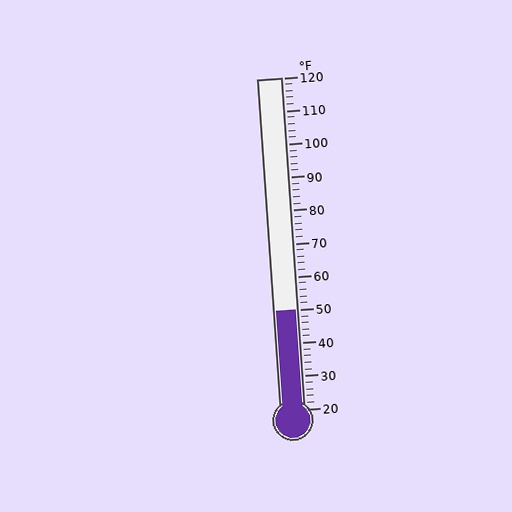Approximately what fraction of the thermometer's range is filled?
The thermometer is filled to approximately 30% of its range.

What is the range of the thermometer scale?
The thermometer scale ranges from 20°F to 120°F.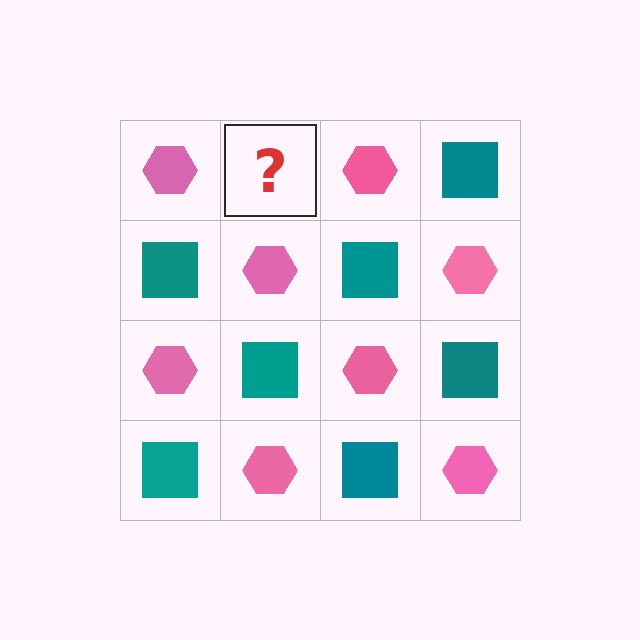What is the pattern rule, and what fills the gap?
The rule is that it alternates pink hexagon and teal square in a checkerboard pattern. The gap should be filled with a teal square.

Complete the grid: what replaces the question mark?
The question mark should be replaced with a teal square.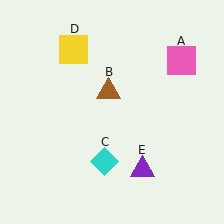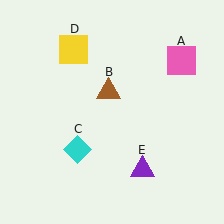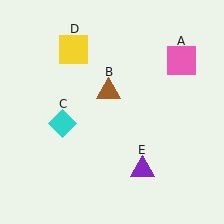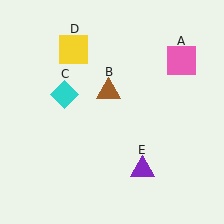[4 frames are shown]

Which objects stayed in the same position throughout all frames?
Pink square (object A) and brown triangle (object B) and yellow square (object D) and purple triangle (object E) remained stationary.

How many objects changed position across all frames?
1 object changed position: cyan diamond (object C).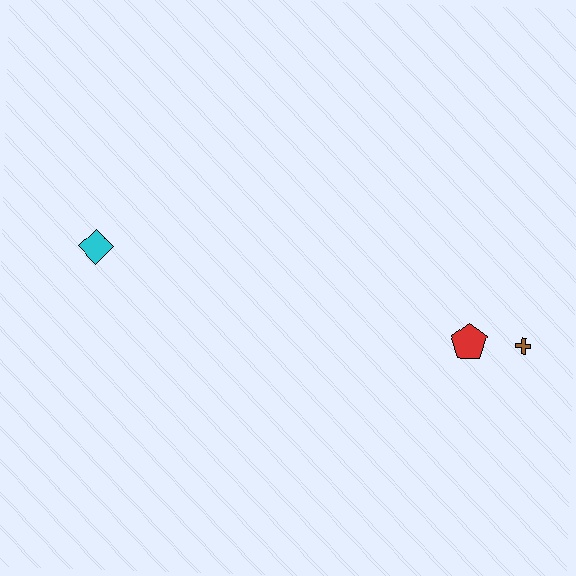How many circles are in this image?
There are no circles.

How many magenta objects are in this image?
There are no magenta objects.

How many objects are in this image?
There are 3 objects.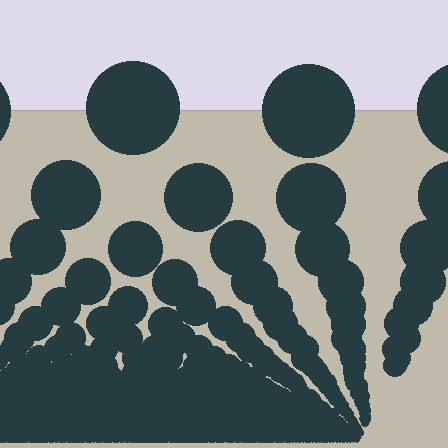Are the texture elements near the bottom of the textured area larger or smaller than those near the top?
Smaller. The gradient is inverted — elements near the bottom are smaller and denser.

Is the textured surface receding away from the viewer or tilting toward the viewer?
The surface appears to tilt toward the viewer. Texture elements get larger and sparser toward the top.